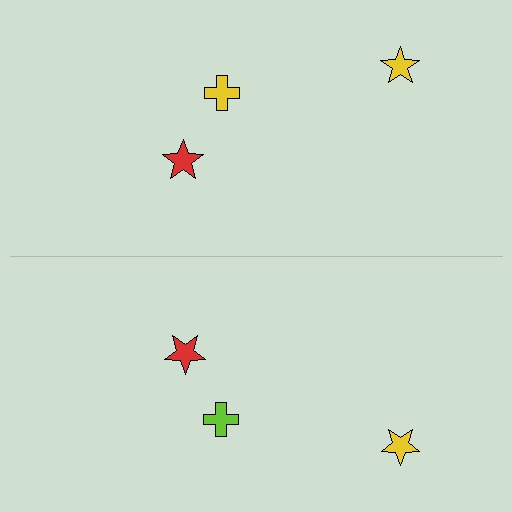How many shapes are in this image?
There are 6 shapes in this image.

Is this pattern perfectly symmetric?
No, the pattern is not perfectly symmetric. The lime cross on the bottom side breaks the symmetry — its mirror counterpart is yellow.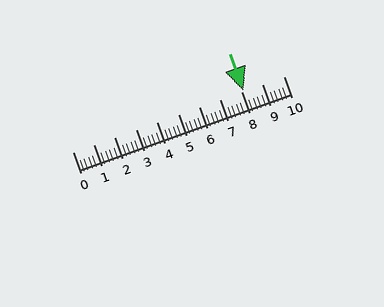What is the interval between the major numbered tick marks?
The major tick marks are spaced 1 units apart.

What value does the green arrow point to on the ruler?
The green arrow points to approximately 8.1.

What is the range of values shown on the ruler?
The ruler shows values from 0 to 10.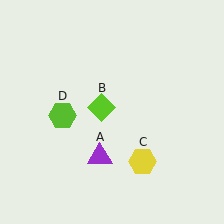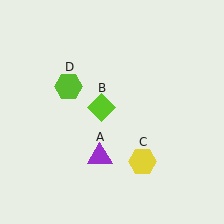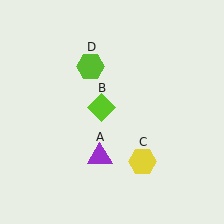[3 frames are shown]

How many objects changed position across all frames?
1 object changed position: lime hexagon (object D).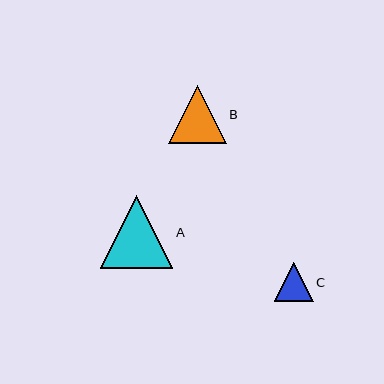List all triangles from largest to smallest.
From largest to smallest: A, B, C.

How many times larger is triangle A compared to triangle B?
Triangle A is approximately 1.2 times the size of triangle B.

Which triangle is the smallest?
Triangle C is the smallest with a size of approximately 39 pixels.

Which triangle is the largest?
Triangle A is the largest with a size of approximately 72 pixels.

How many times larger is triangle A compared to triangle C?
Triangle A is approximately 1.9 times the size of triangle C.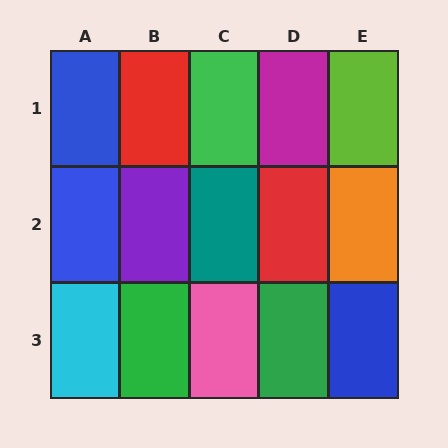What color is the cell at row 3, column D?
Green.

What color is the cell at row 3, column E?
Blue.